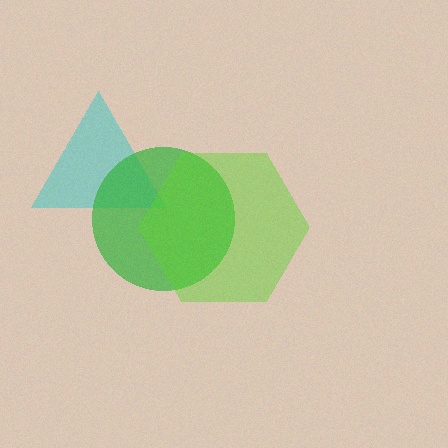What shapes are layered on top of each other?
The layered shapes are: a cyan triangle, a green circle, a lime hexagon.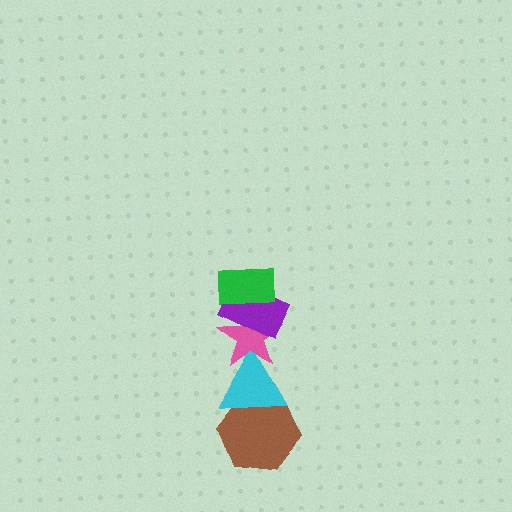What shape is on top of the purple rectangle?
The green rectangle is on top of the purple rectangle.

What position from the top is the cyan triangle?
The cyan triangle is 4th from the top.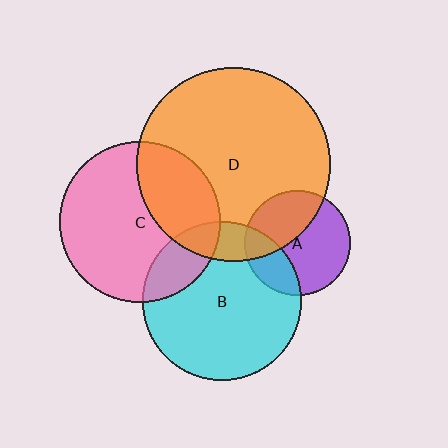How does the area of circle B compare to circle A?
Approximately 2.3 times.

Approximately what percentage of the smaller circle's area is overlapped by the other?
Approximately 40%.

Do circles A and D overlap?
Yes.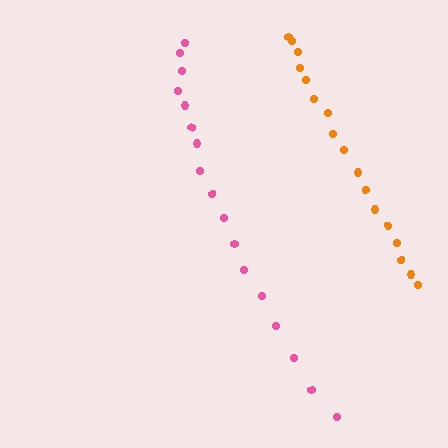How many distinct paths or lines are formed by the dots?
There are 2 distinct paths.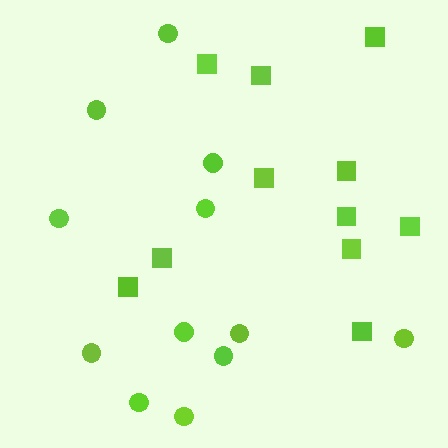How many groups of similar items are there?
There are 2 groups: one group of squares (11) and one group of circles (12).